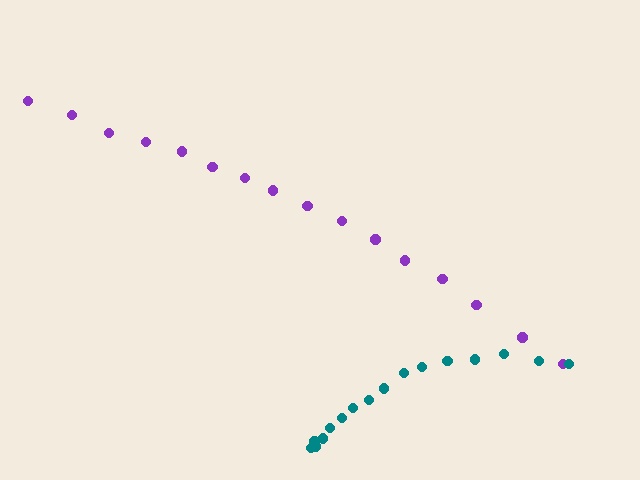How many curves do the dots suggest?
There are 2 distinct paths.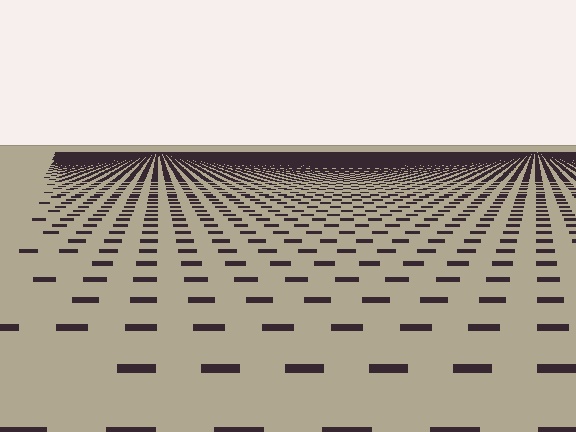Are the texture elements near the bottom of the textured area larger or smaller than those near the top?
Larger. Near the bottom, elements are closer to the viewer and appear at a bigger on-screen size.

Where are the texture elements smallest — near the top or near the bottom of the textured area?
Near the top.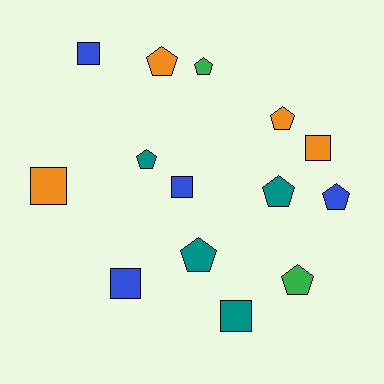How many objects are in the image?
There are 14 objects.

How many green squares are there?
There are no green squares.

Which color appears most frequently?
Teal, with 4 objects.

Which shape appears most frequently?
Pentagon, with 8 objects.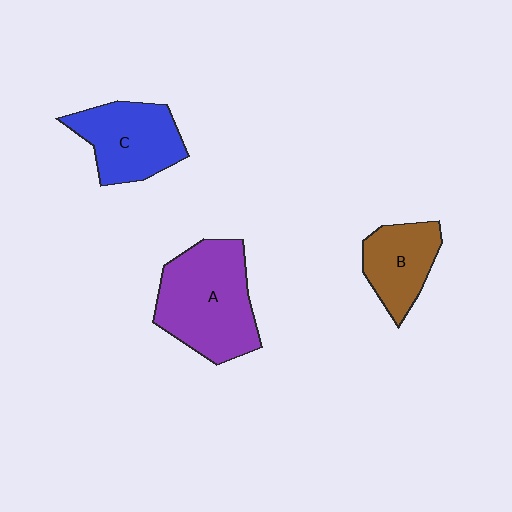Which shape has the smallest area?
Shape B (brown).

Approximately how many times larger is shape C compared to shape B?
Approximately 1.3 times.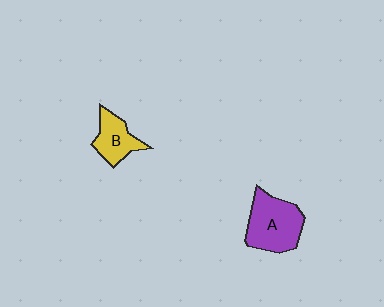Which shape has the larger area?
Shape A (purple).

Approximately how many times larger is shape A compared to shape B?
Approximately 1.6 times.